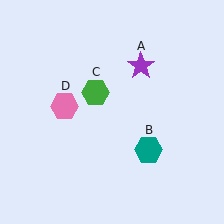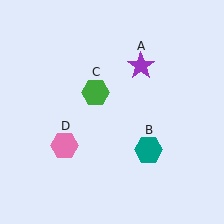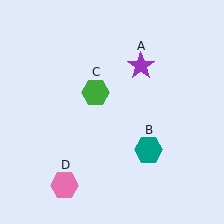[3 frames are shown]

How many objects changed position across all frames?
1 object changed position: pink hexagon (object D).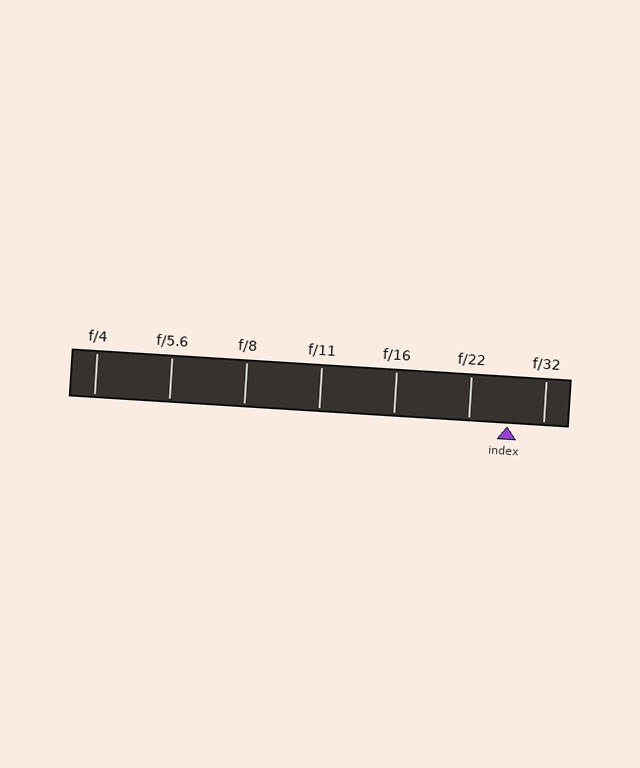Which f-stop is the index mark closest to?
The index mark is closest to f/32.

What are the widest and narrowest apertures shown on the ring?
The widest aperture shown is f/4 and the narrowest is f/32.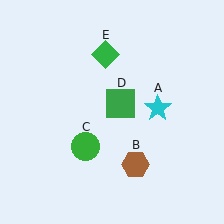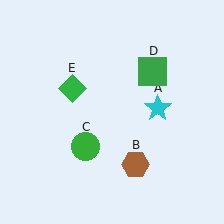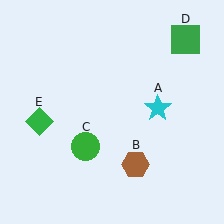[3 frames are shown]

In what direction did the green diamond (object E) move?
The green diamond (object E) moved down and to the left.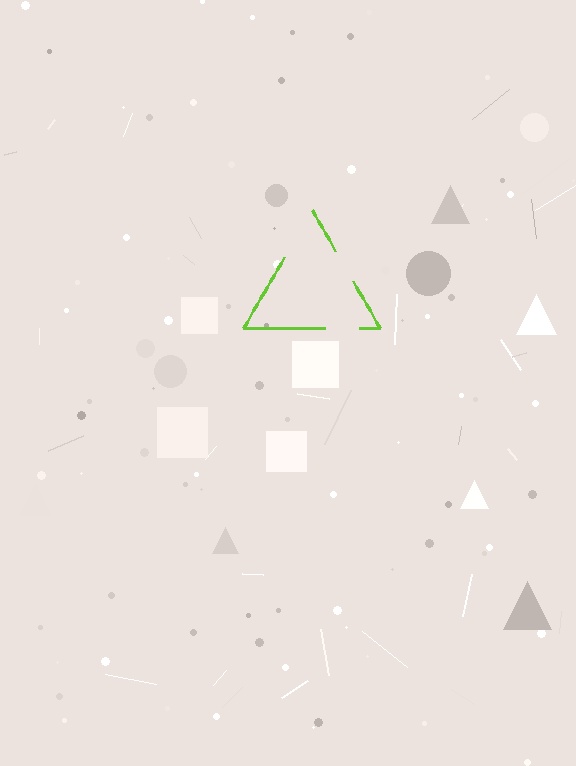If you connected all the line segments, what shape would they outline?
They would outline a triangle.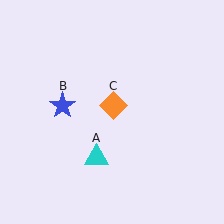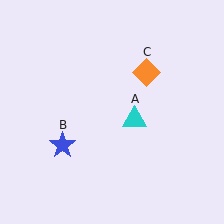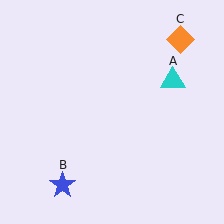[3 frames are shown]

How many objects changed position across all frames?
3 objects changed position: cyan triangle (object A), blue star (object B), orange diamond (object C).